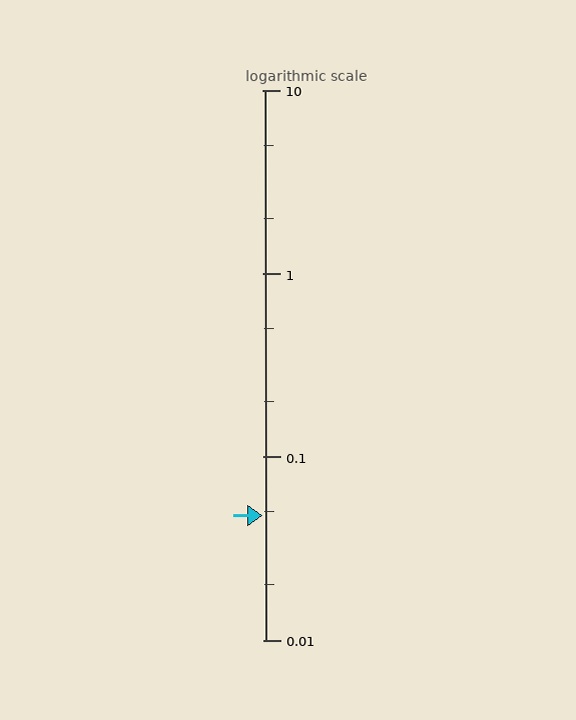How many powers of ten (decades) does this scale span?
The scale spans 3 decades, from 0.01 to 10.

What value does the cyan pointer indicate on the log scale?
The pointer indicates approximately 0.048.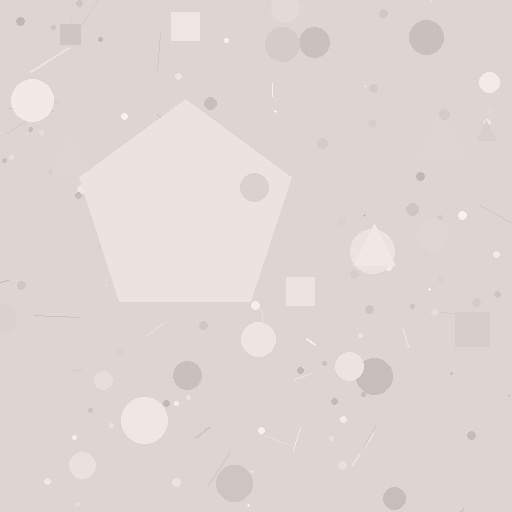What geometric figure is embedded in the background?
A pentagon is embedded in the background.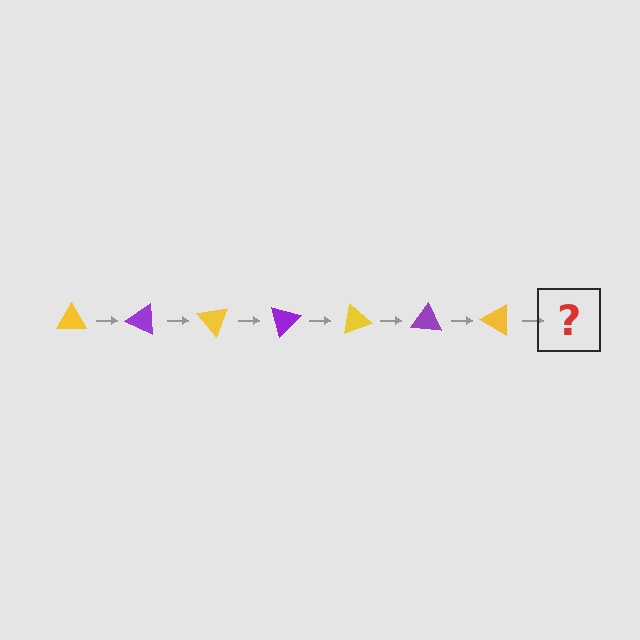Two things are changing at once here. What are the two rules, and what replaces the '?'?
The two rules are that it rotates 25 degrees each step and the color cycles through yellow and purple. The '?' should be a purple triangle, rotated 175 degrees from the start.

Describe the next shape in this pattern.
It should be a purple triangle, rotated 175 degrees from the start.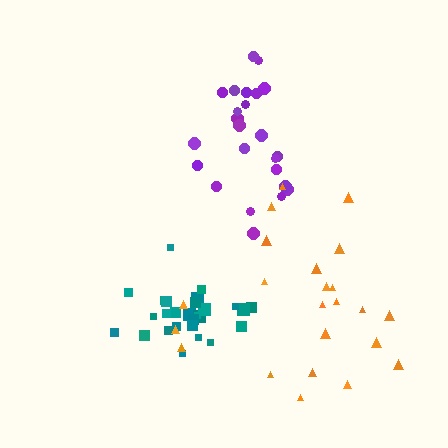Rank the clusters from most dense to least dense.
teal, purple, orange.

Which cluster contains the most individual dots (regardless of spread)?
Teal (27).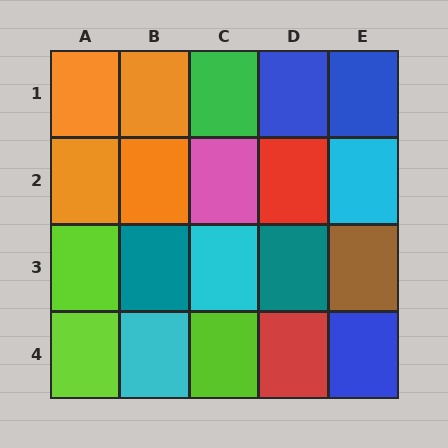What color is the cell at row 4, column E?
Blue.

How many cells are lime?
3 cells are lime.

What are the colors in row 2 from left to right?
Orange, orange, pink, red, cyan.